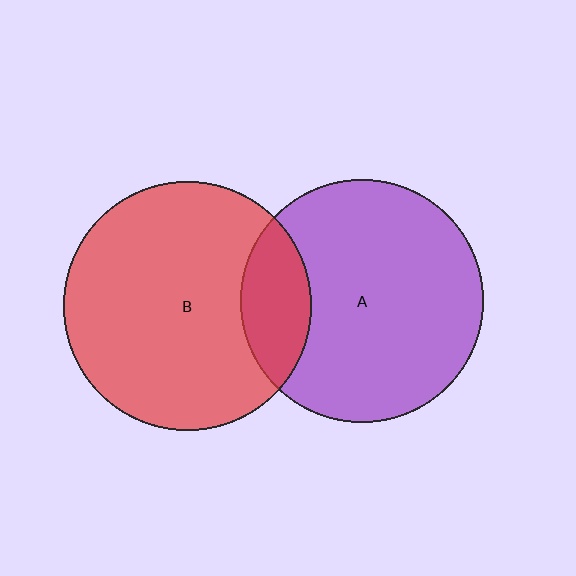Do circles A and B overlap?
Yes.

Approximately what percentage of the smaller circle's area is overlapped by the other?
Approximately 20%.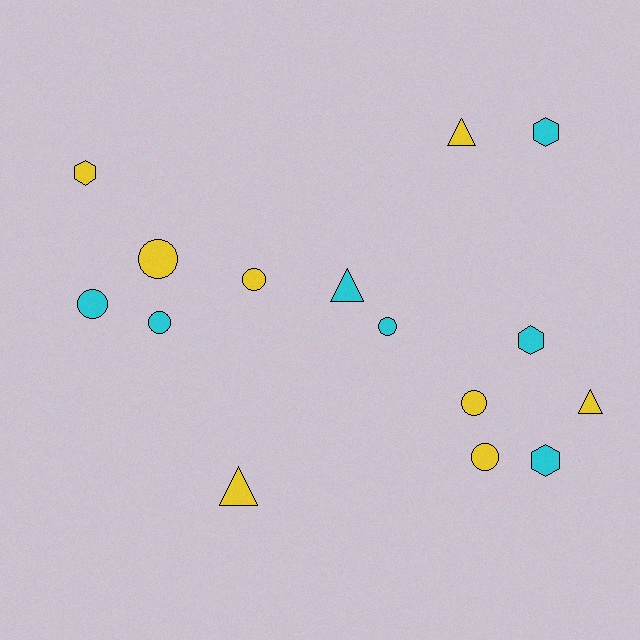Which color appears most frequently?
Yellow, with 8 objects.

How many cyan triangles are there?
There is 1 cyan triangle.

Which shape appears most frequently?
Circle, with 7 objects.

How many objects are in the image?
There are 15 objects.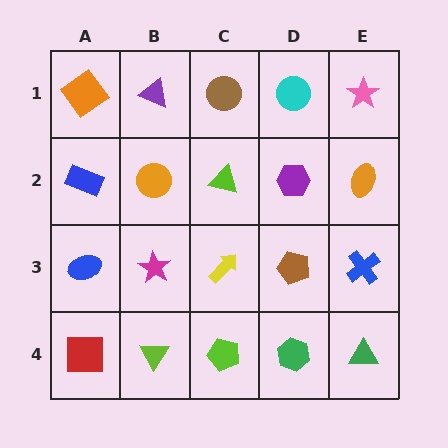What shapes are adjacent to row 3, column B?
An orange circle (row 2, column B), a lime triangle (row 4, column B), a blue ellipse (row 3, column A), a yellow arrow (row 3, column C).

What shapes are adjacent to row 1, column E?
An orange ellipse (row 2, column E), a cyan circle (row 1, column D).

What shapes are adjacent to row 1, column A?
A blue rectangle (row 2, column A), a purple triangle (row 1, column B).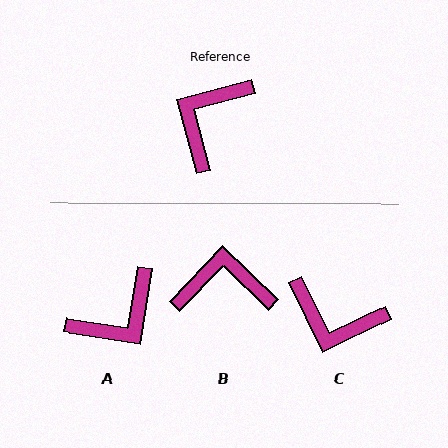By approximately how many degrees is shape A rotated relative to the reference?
Approximately 156 degrees counter-clockwise.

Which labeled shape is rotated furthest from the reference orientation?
A, about 156 degrees away.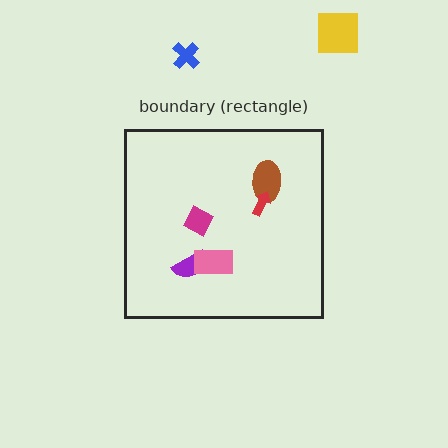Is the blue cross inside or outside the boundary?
Outside.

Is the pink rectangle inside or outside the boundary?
Inside.